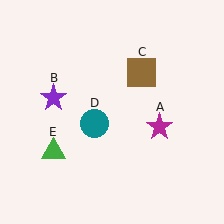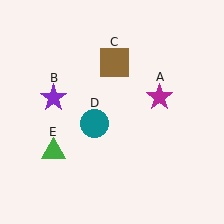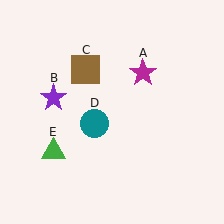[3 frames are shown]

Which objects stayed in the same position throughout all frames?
Purple star (object B) and teal circle (object D) and green triangle (object E) remained stationary.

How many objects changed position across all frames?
2 objects changed position: magenta star (object A), brown square (object C).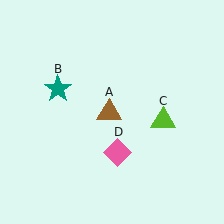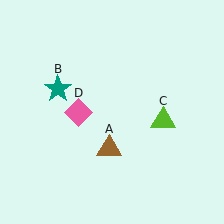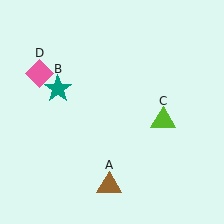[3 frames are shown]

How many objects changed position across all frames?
2 objects changed position: brown triangle (object A), pink diamond (object D).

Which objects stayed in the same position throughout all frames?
Teal star (object B) and lime triangle (object C) remained stationary.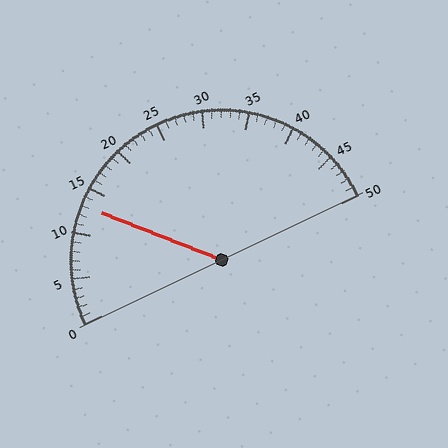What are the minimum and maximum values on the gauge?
The gauge ranges from 0 to 50.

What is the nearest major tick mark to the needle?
The nearest major tick mark is 15.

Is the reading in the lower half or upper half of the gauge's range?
The reading is in the lower half of the range (0 to 50).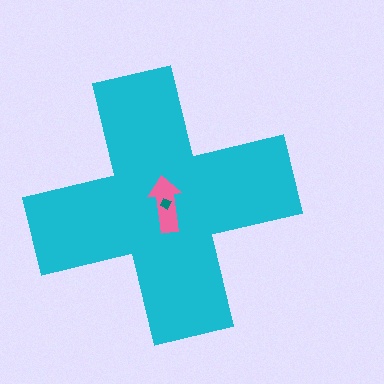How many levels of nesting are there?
3.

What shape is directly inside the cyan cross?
The pink arrow.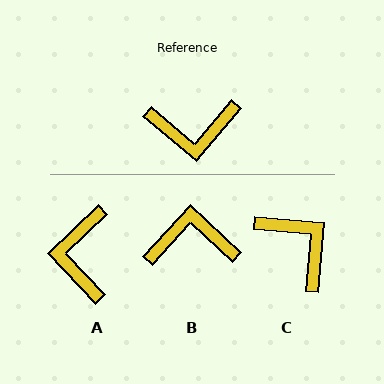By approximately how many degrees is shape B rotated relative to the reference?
Approximately 177 degrees counter-clockwise.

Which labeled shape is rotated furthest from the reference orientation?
B, about 177 degrees away.